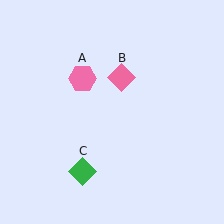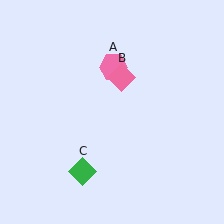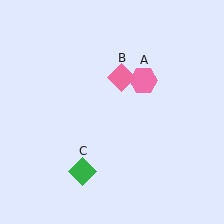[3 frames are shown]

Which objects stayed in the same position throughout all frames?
Pink diamond (object B) and green diamond (object C) remained stationary.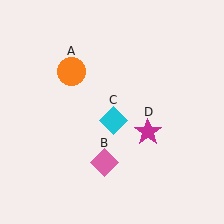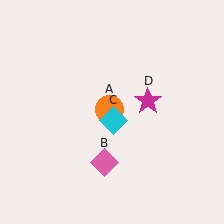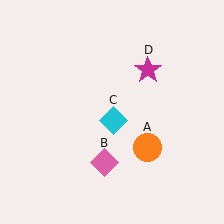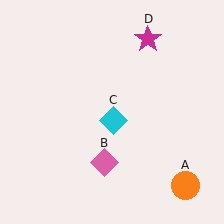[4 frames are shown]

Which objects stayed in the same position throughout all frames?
Pink diamond (object B) and cyan diamond (object C) remained stationary.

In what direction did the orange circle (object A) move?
The orange circle (object A) moved down and to the right.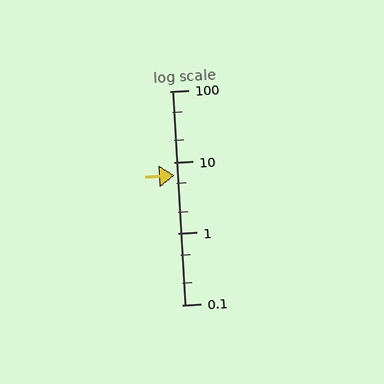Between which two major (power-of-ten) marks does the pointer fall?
The pointer is between 1 and 10.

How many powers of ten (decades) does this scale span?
The scale spans 3 decades, from 0.1 to 100.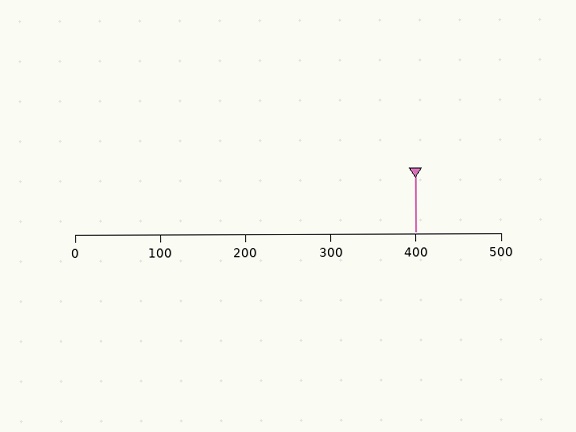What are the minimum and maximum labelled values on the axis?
The axis runs from 0 to 500.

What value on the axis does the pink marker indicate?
The marker indicates approximately 400.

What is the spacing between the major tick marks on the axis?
The major ticks are spaced 100 apart.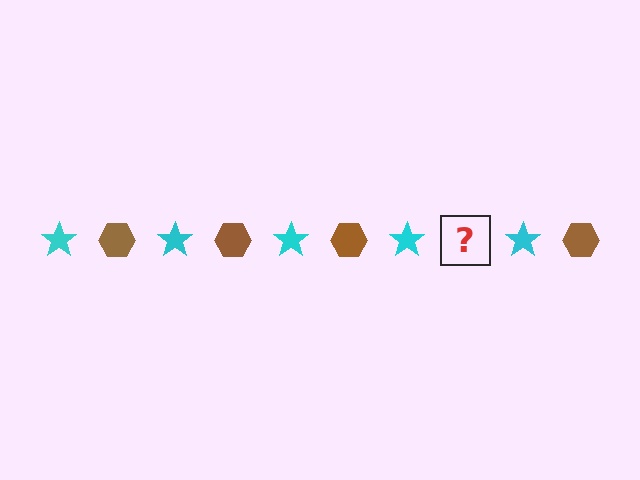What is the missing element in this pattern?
The missing element is a brown hexagon.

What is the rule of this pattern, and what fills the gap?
The rule is that the pattern alternates between cyan star and brown hexagon. The gap should be filled with a brown hexagon.